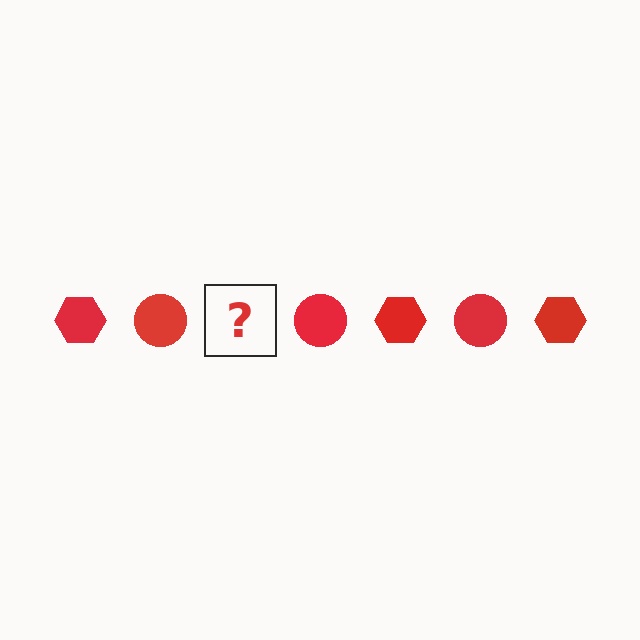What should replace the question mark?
The question mark should be replaced with a red hexagon.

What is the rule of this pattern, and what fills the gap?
The rule is that the pattern cycles through hexagon, circle shapes in red. The gap should be filled with a red hexagon.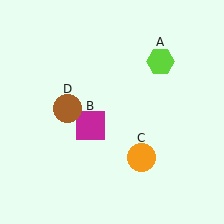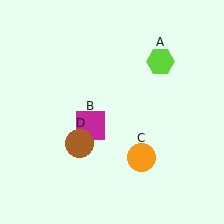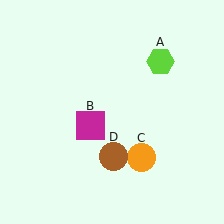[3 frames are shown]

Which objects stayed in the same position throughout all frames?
Lime hexagon (object A) and magenta square (object B) and orange circle (object C) remained stationary.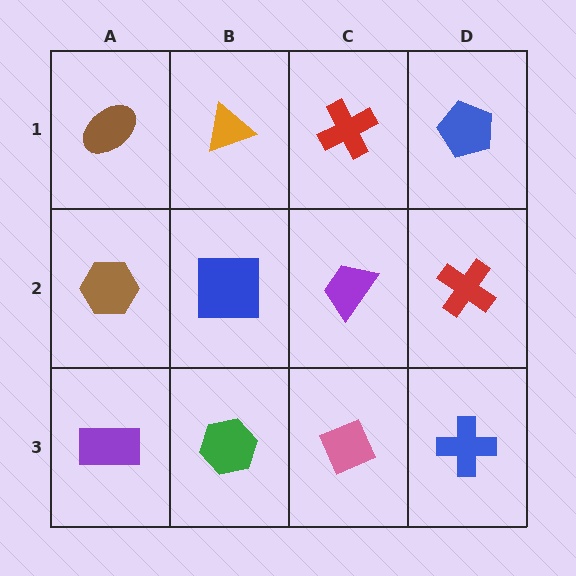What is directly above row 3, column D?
A red cross.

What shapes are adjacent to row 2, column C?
A red cross (row 1, column C), a pink diamond (row 3, column C), a blue square (row 2, column B), a red cross (row 2, column D).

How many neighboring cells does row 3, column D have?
2.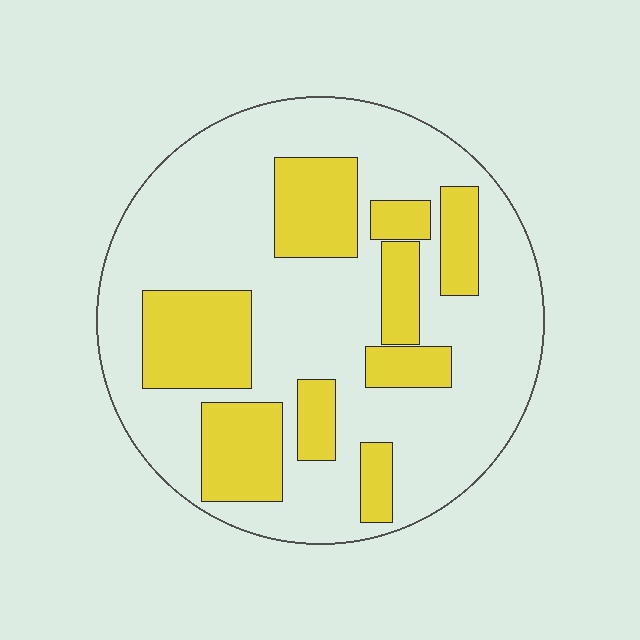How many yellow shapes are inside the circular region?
9.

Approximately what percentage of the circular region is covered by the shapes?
Approximately 30%.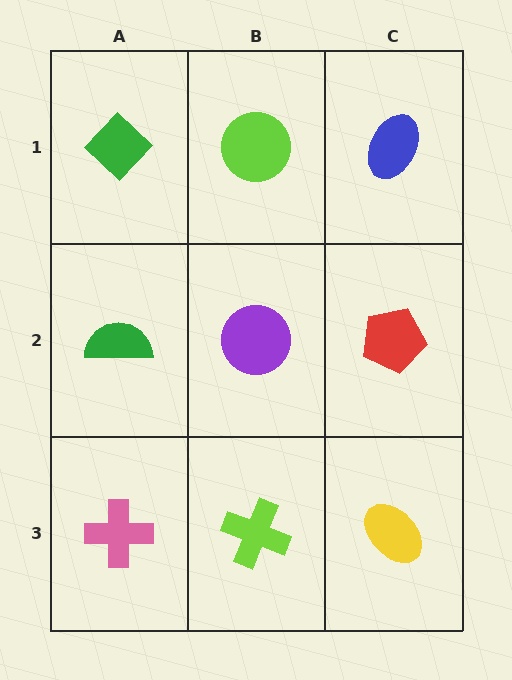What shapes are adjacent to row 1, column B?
A purple circle (row 2, column B), a green diamond (row 1, column A), a blue ellipse (row 1, column C).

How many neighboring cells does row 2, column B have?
4.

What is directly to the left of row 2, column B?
A green semicircle.